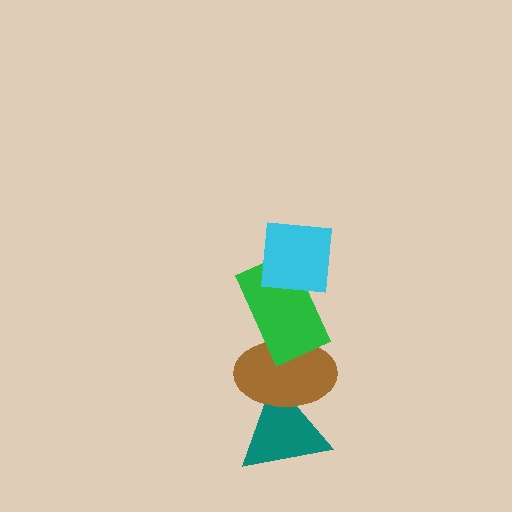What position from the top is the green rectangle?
The green rectangle is 2nd from the top.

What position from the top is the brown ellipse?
The brown ellipse is 3rd from the top.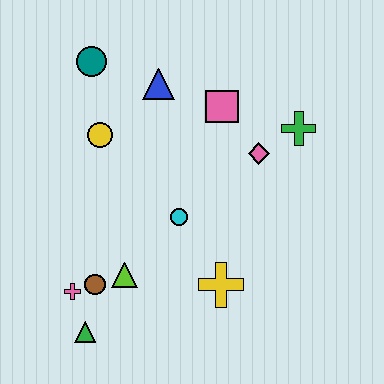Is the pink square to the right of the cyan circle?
Yes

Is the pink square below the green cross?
No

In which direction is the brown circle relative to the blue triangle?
The brown circle is below the blue triangle.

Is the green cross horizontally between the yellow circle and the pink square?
No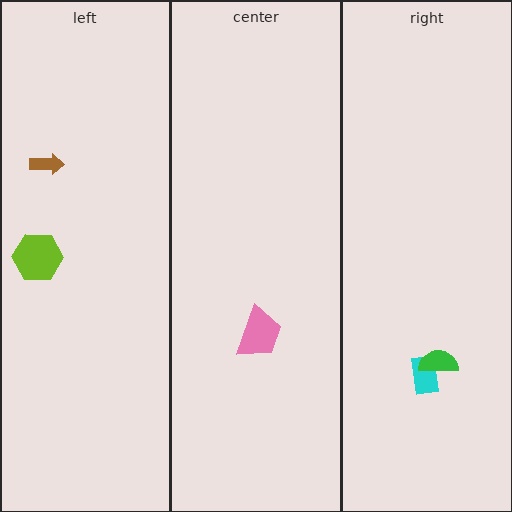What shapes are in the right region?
The cyan rectangle, the green semicircle.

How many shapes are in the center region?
1.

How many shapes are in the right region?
2.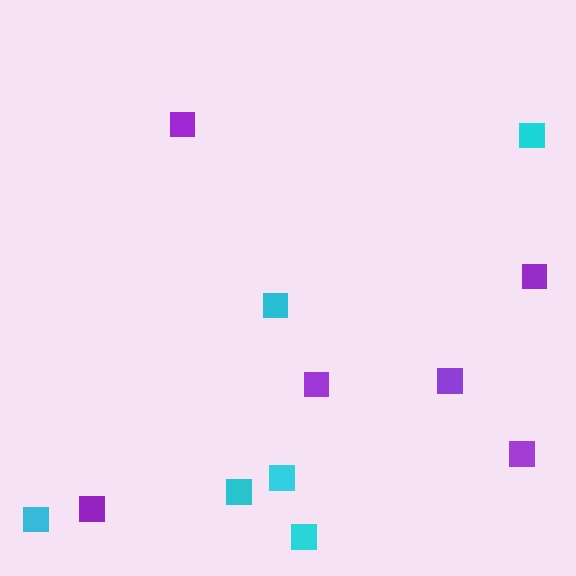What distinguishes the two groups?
There are 2 groups: one group of purple squares (6) and one group of cyan squares (6).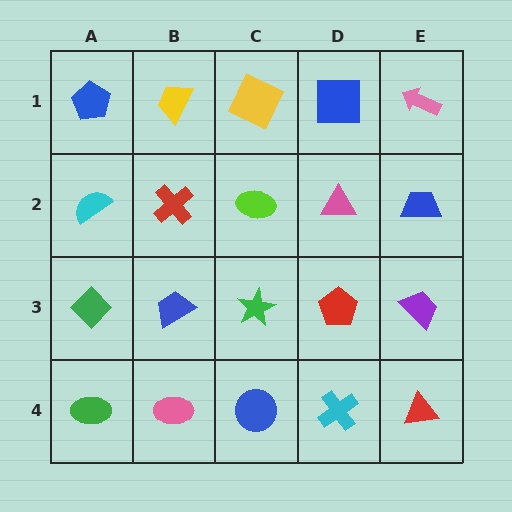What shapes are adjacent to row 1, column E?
A blue trapezoid (row 2, column E), a blue square (row 1, column D).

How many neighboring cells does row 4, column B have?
3.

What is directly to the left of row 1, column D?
A yellow square.